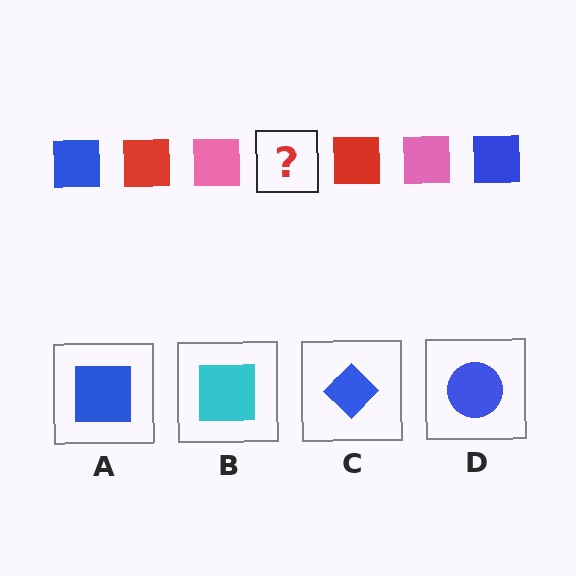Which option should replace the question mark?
Option A.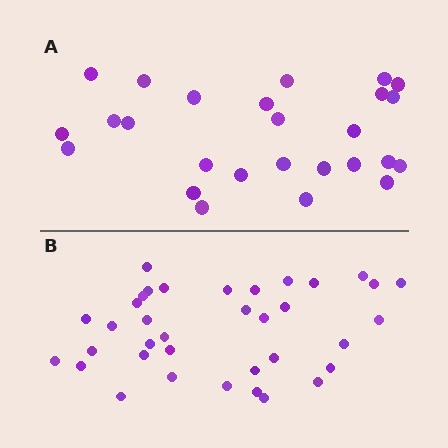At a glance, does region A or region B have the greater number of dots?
Region B (the bottom region) has more dots.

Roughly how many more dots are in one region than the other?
Region B has roughly 10 or so more dots than region A.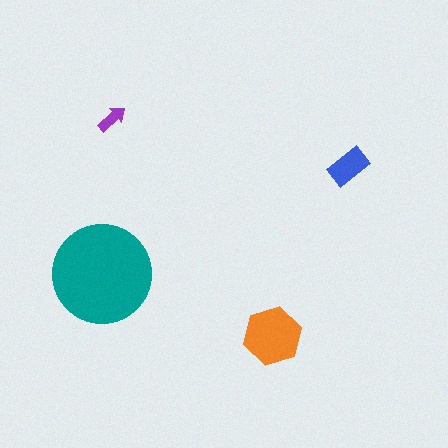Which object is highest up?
The purple arrow is topmost.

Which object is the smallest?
The purple arrow.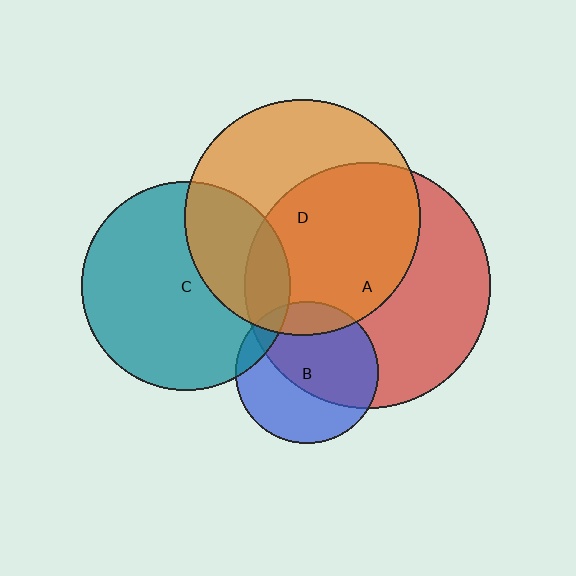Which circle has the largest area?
Circle A (red).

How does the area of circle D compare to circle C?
Approximately 1.3 times.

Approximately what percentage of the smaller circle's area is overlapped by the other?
Approximately 10%.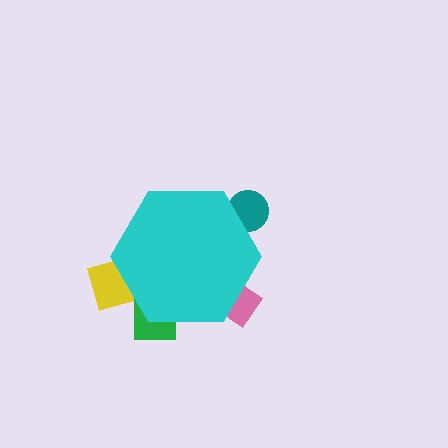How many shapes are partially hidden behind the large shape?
4 shapes are partially hidden.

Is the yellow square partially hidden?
Yes, the yellow square is partially hidden behind the cyan hexagon.